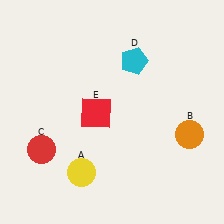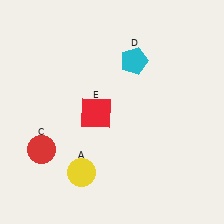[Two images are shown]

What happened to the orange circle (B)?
The orange circle (B) was removed in Image 2. It was in the bottom-right area of Image 1.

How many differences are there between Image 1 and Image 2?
There is 1 difference between the two images.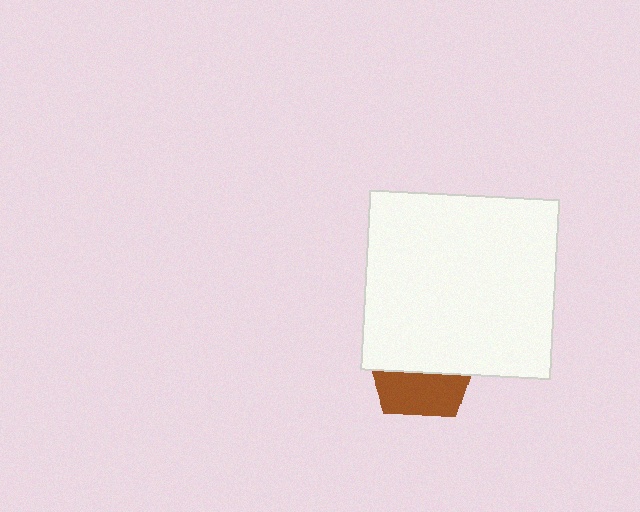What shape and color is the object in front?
The object in front is a white rectangle.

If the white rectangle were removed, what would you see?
You would see the complete brown pentagon.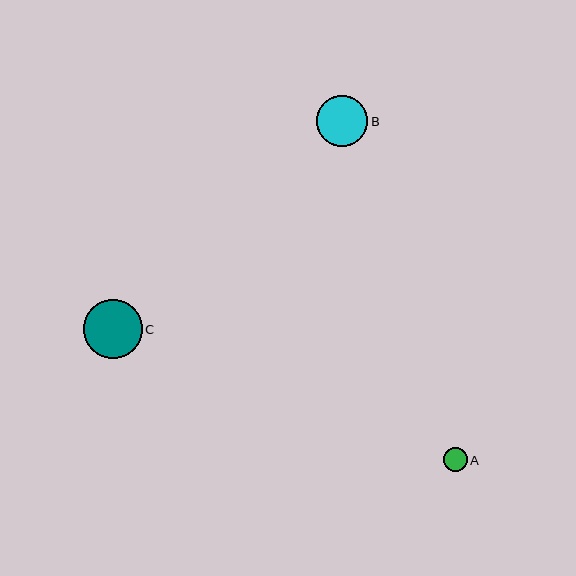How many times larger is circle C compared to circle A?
Circle C is approximately 2.4 times the size of circle A.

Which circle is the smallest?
Circle A is the smallest with a size of approximately 24 pixels.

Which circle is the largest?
Circle C is the largest with a size of approximately 59 pixels.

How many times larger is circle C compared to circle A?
Circle C is approximately 2.4 times the size of circle A.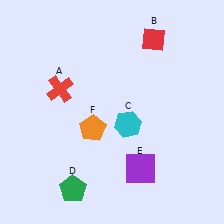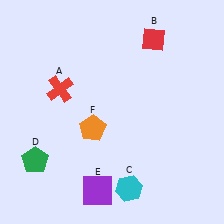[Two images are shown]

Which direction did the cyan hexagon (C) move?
The cyan hexagon (C) moved down.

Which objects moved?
The objects that moved are: the cyan hexagon (C), the green pentagon (D), the purple square (E).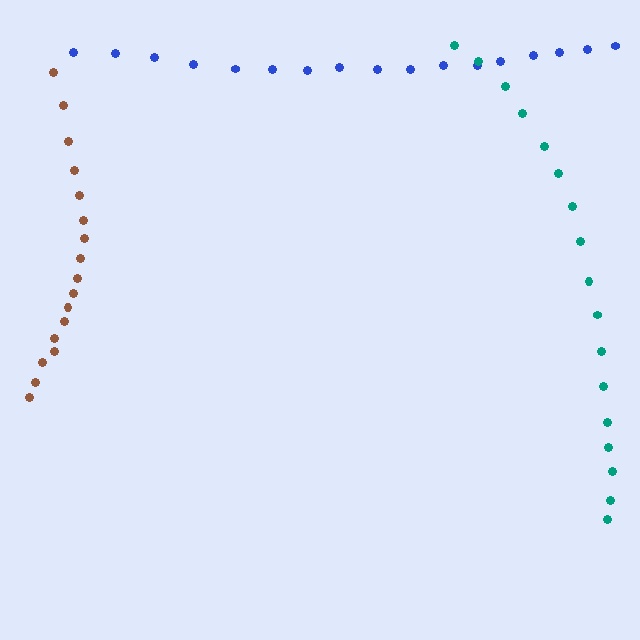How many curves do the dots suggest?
There are 3 distinct paths.